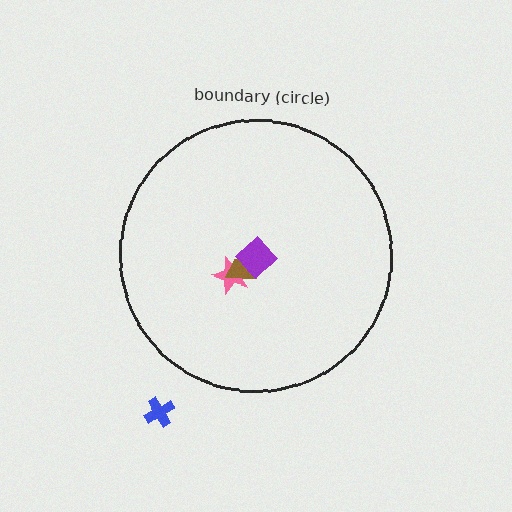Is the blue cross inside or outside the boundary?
Outside.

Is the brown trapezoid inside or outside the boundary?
Inside.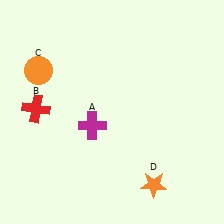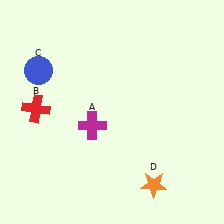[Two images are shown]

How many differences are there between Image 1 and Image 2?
There is 1 difference between the two images.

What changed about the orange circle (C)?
In Image 1, C is orange. In Image 2, it changed to blue.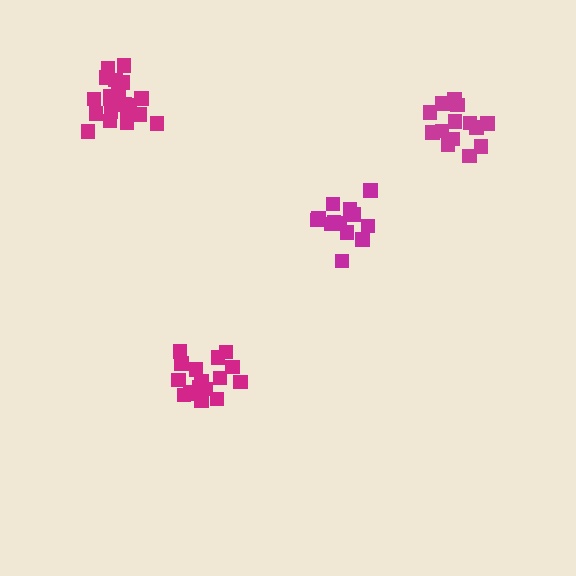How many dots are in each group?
Group 1: 17 dots, Group 2: 20 dots, Group 3: 14 dots, Group 4: 15 dots (66 total).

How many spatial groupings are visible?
There are 4 spatial groupings.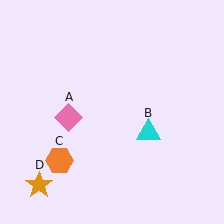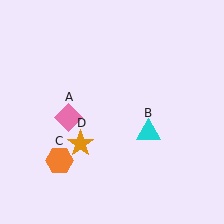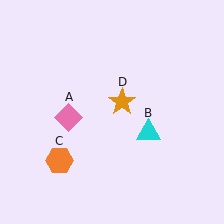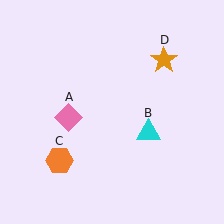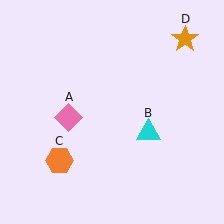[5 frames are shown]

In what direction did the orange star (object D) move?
The orange star (object D) moved up and to the right.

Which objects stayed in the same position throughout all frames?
Pink diamond (object A) and cyan triangle (object B) and orange hexagon (object C) remained stationary.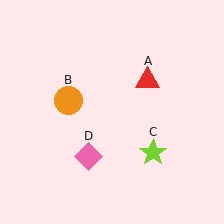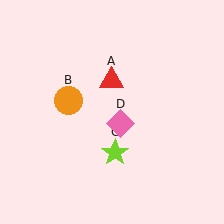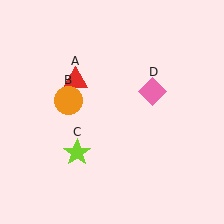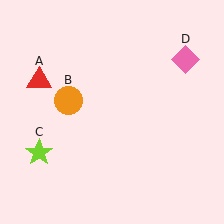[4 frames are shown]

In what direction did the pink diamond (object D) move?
The pink diamond (object D) moved up and to the right.